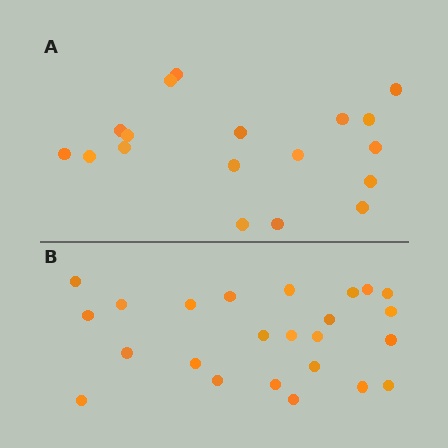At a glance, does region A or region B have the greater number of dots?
Region B (the bottom region) has more dots.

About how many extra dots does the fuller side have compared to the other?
Region B has about 6 more dots than region A.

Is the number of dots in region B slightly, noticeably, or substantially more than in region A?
Region B has noticeably more, but not dramatically so. The ratio is roughly 1.3 to 1.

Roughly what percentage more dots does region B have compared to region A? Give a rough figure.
About 35% more.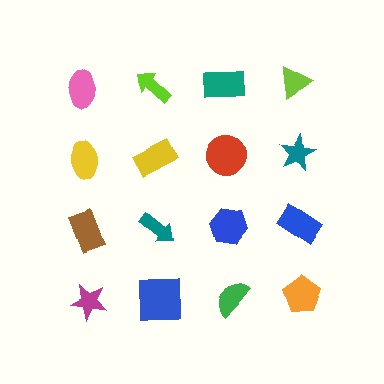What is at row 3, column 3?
A blue hexagon.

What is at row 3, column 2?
A teal arrow.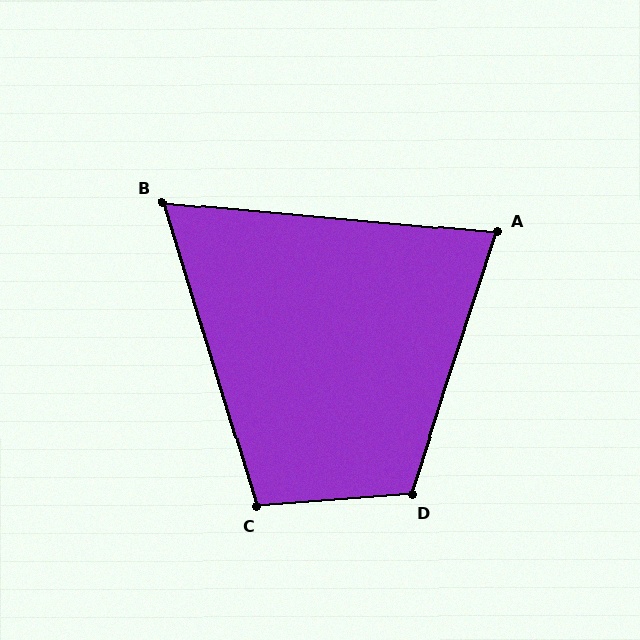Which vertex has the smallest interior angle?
B, at approximately 68 degrees.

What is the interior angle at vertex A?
Approximately 77 degrees (acute).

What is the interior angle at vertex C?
Approximately 103 degrees (obtuse).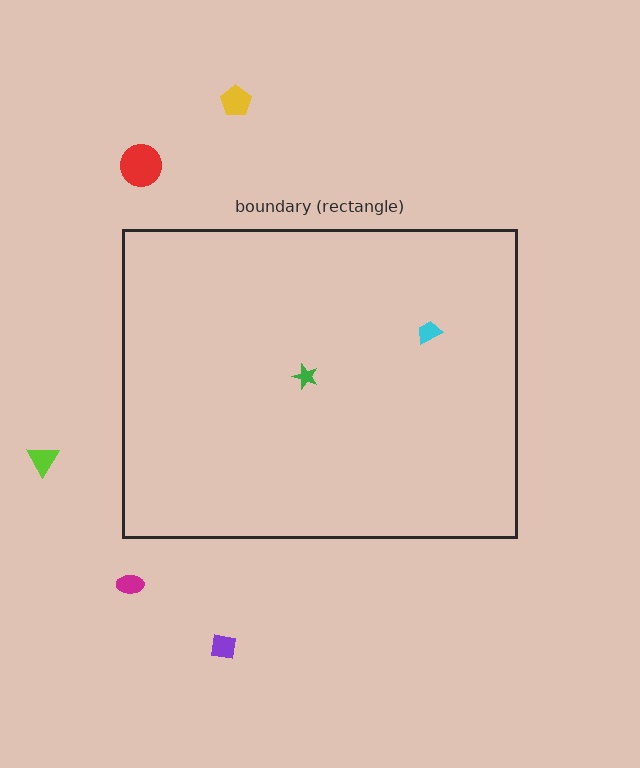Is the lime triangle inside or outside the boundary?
Outside.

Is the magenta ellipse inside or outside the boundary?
Outside.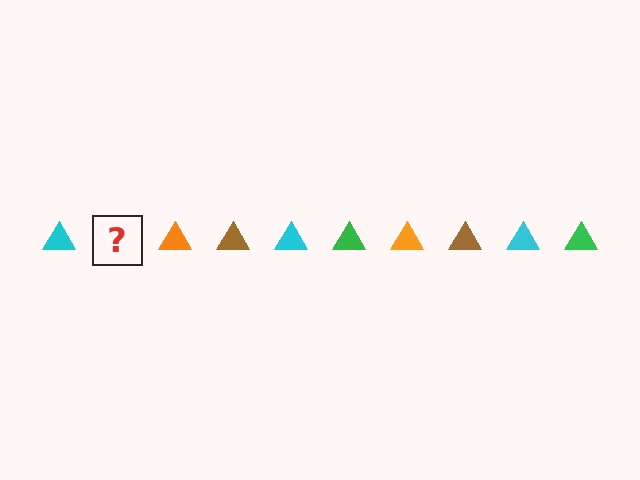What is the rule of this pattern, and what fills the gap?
The rule is that the pattern cycles through cyan, green, orange, brown triangles. The gap should be filled with a green triangle.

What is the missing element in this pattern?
The missing element is a green triangle.